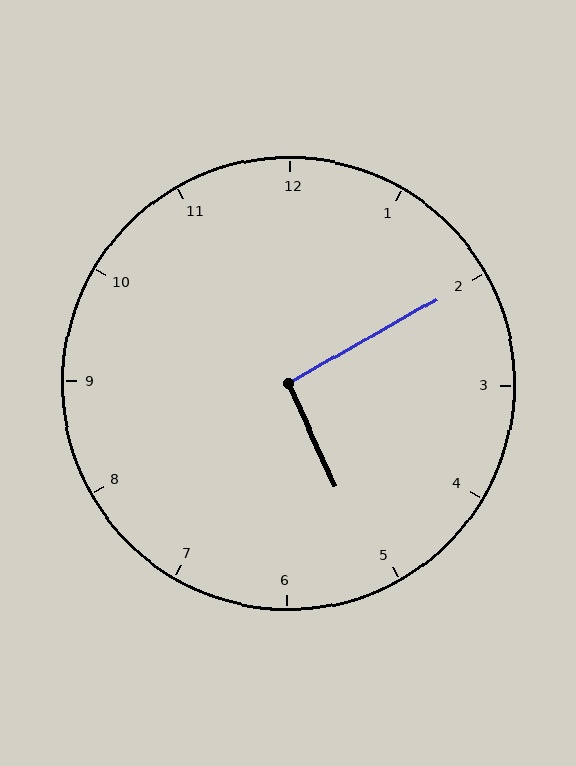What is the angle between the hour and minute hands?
Approximately 95 degrees.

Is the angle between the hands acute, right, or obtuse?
It is right.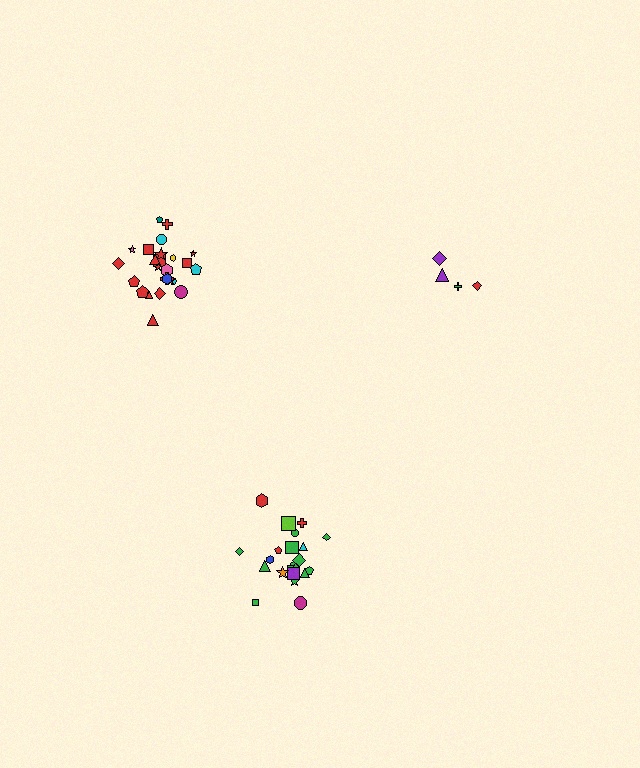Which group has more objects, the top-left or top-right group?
The top-left group.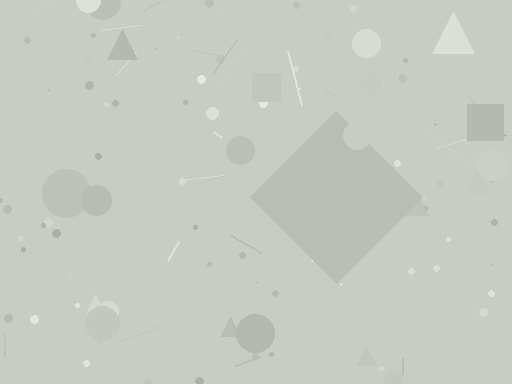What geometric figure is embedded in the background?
A diamond is embedded in the background.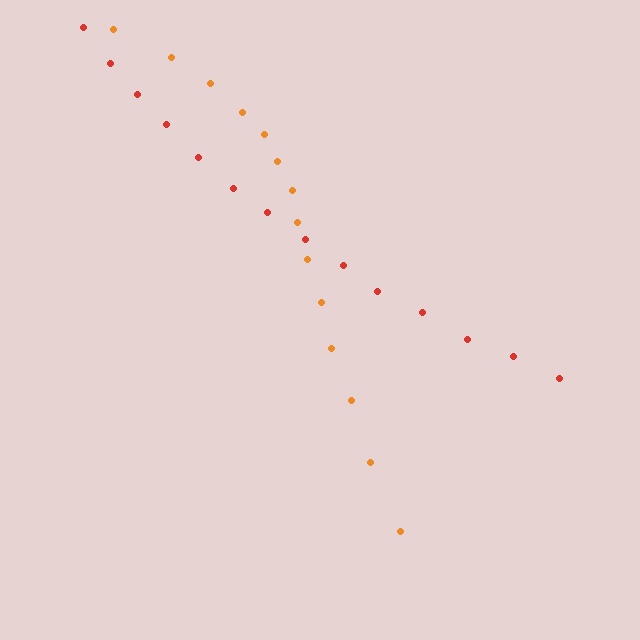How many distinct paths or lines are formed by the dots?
There are 2 distinct paths.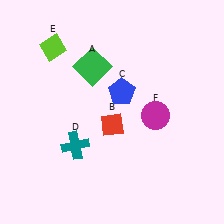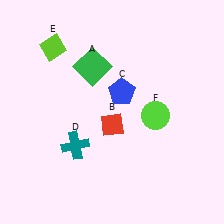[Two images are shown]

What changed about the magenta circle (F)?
In Image 1, F is magenta. In Image 2, it changed to lime.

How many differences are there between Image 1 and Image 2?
There is 1 difference between the two images.